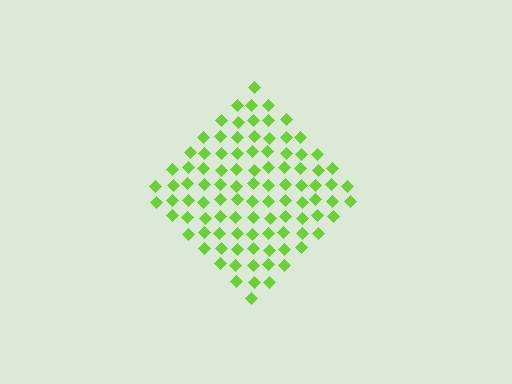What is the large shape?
The large shape is a diamond.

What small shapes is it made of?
It is made of small diamonds.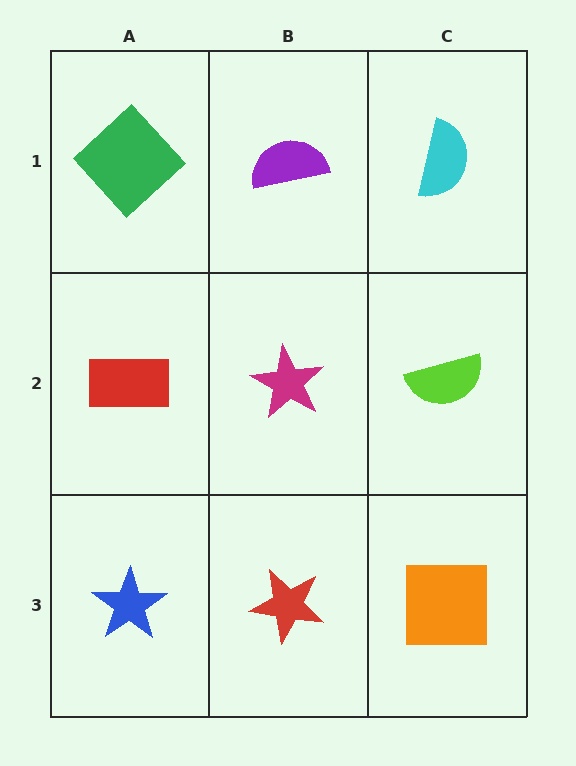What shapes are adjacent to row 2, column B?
A purple semicircle (row 1, column B), a red star (row 3, column B), a red rectangle (row 2, column A), a lime semicircle (row 2, column C).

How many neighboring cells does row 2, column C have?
3.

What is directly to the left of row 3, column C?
A red star.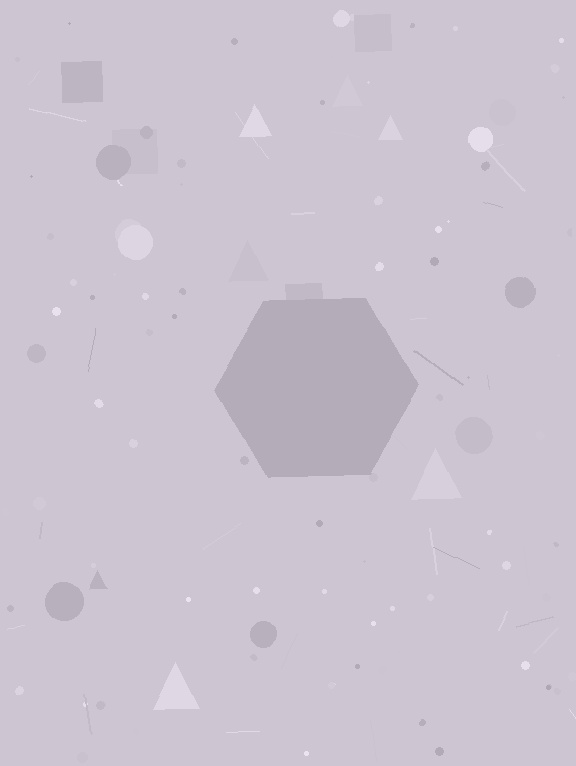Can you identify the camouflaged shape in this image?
The camouflaged shape is a hexagon.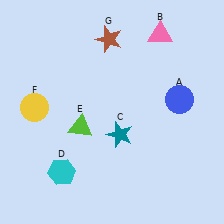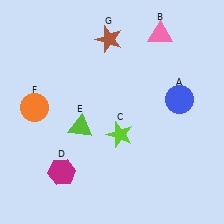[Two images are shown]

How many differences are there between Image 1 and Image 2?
There are 3 differences between the two images.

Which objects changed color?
C changed from teal to lime. D changed from cyan to magenta. F changed from yellow to orange.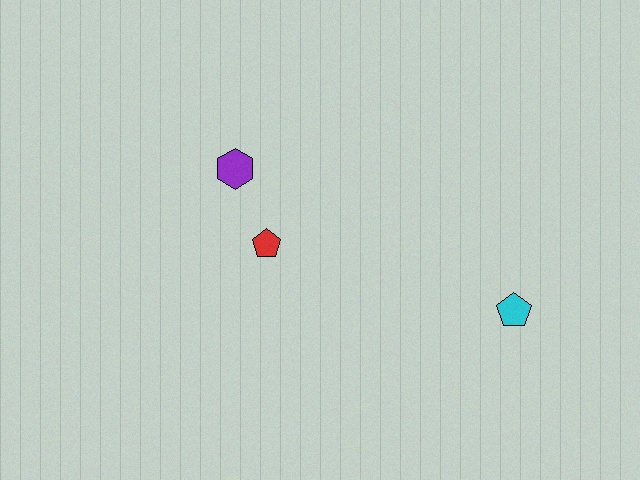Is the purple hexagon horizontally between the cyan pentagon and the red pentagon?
No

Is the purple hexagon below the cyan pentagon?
No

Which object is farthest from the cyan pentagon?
The purple hexagon is farthest from the cyan pentagon.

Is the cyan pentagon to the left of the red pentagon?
No